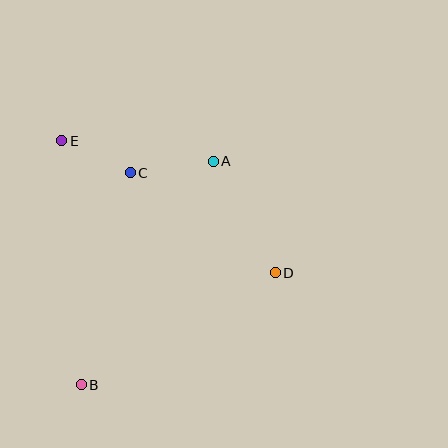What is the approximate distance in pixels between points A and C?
The distance between A and C is approximately 84 pixels.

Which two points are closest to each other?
Points C and E are closest to each other.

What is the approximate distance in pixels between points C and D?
The distance between C and D is approximately 176 pixels.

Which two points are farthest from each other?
Points A and B are farthest from each other.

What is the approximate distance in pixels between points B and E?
The distance between B and E is approximately 245 pixels.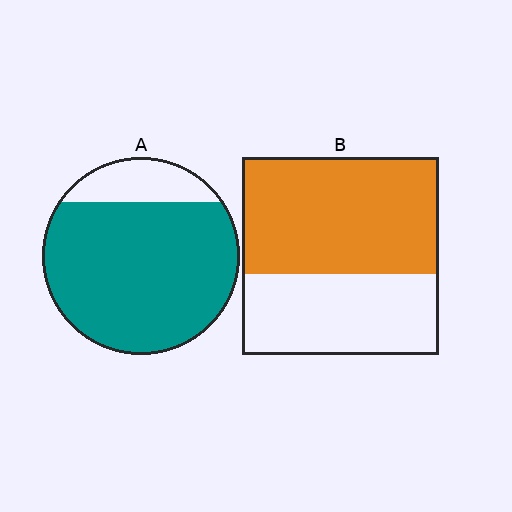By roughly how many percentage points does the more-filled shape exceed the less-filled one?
By roughly 25 percentage points (A over B).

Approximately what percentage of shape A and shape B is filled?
A is approximately 85% and B is approximately 60%.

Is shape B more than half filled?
Yes.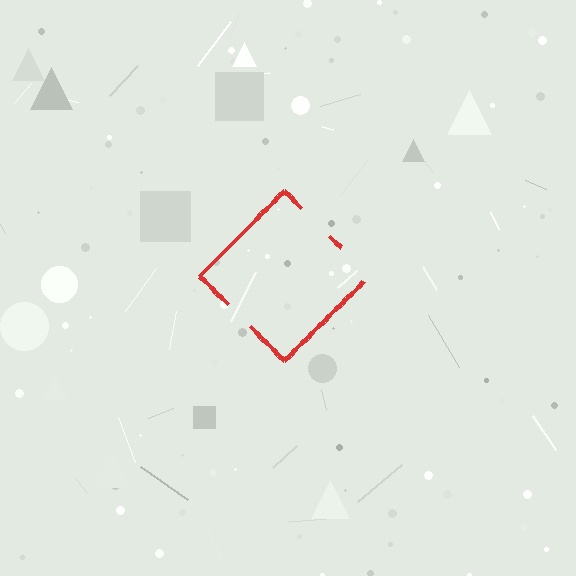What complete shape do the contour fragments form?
The contour fragments form a diamond.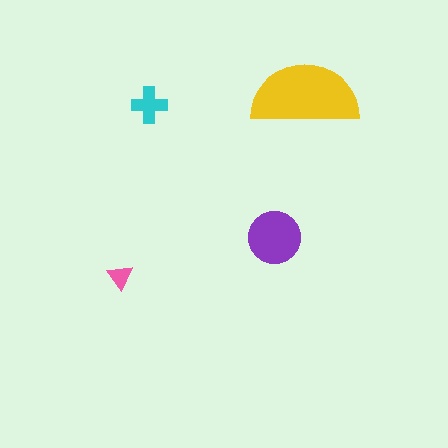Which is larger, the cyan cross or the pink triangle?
The cyan cross.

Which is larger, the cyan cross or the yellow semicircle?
The yellow semicircle.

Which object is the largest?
The yellow semicircle.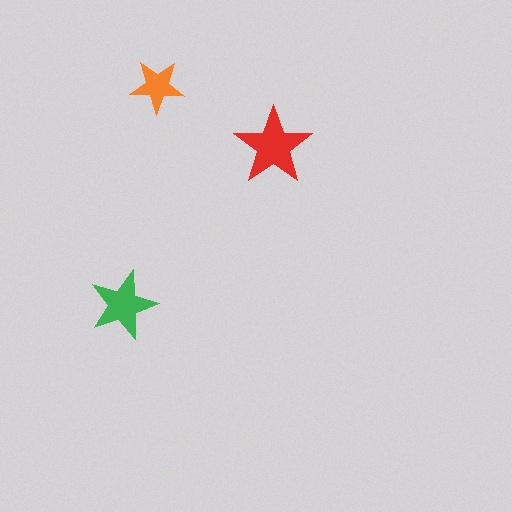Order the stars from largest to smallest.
the red one, the green one, the orange one.